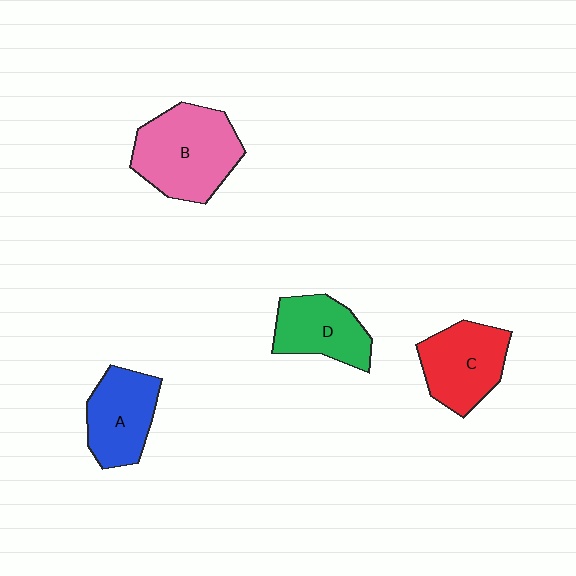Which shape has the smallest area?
Shape D (green).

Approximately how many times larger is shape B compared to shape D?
Approximately 1.5 times.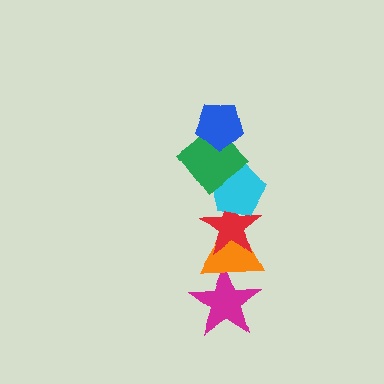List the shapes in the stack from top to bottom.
From top to bottom: the blue pentagon, the green diamond, the cyan pentagon, the red star, the orange triangle, the magenta star.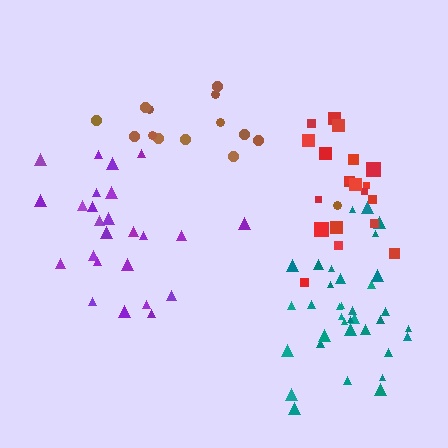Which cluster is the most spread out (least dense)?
Brown.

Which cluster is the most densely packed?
Teal.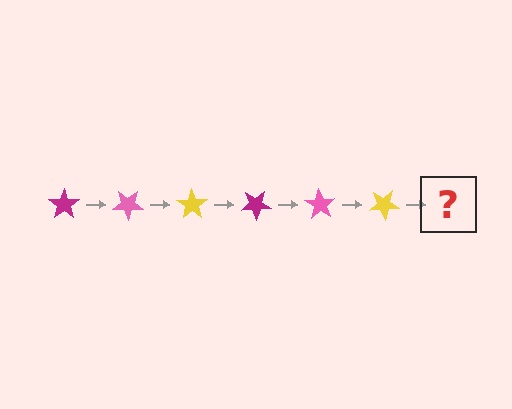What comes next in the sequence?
The next element should be a magenta star, rotated 210 degrees from the start.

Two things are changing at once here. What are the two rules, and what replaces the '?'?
The two rules are that it rotates 35 degrees each step and the color cycles through magenta, pink, and yellow. The '?' should be a magenta star, rotated 210 degrees from the start.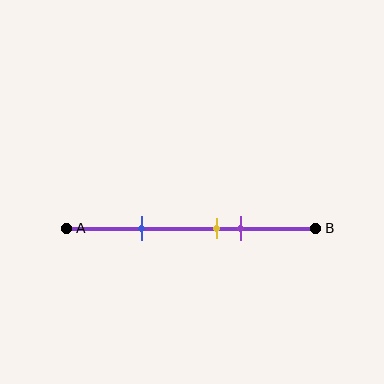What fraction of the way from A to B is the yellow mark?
The yellow mark is approximately 60% (0.6) of the way from A to B.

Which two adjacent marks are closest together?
The yellow and purple marks are the closest adjacent pair.